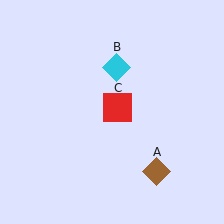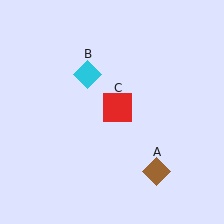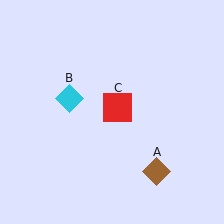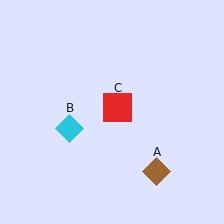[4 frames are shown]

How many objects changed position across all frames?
1 object changed position: cyan diamond (object B).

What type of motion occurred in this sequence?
The cyan diamond (object B) rotated counterclockwise around the center of the scene.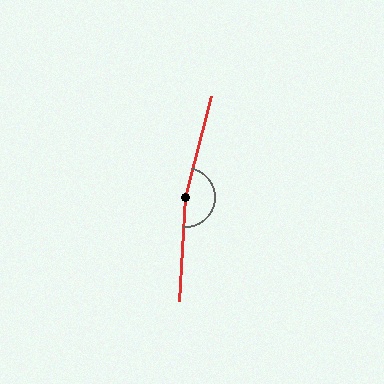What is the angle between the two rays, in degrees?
Approximately 168 degrees.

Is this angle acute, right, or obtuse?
It is obtuse.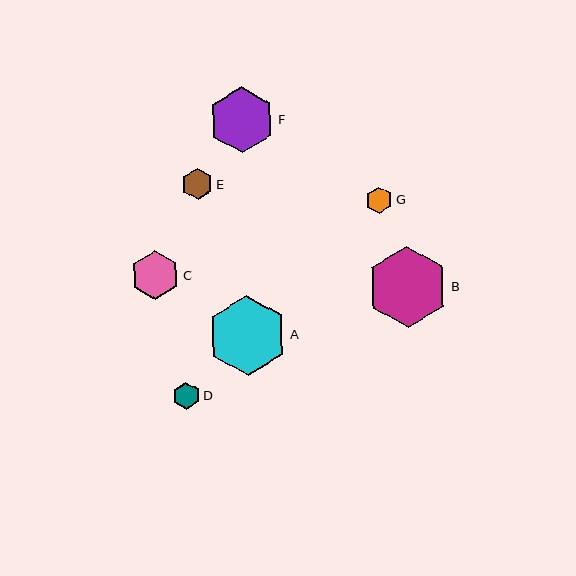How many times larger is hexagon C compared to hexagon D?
Hexagon C is approximately 1.8 times the size of hexagon D.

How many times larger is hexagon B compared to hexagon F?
Hexagon B is approximately 1.2 times the size of hexagon F.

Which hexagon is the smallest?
Hexagon G is the smallest with a size of approximately 27 pixels.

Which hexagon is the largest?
Hexagon B is the largest with a size of approximately 80 pixels.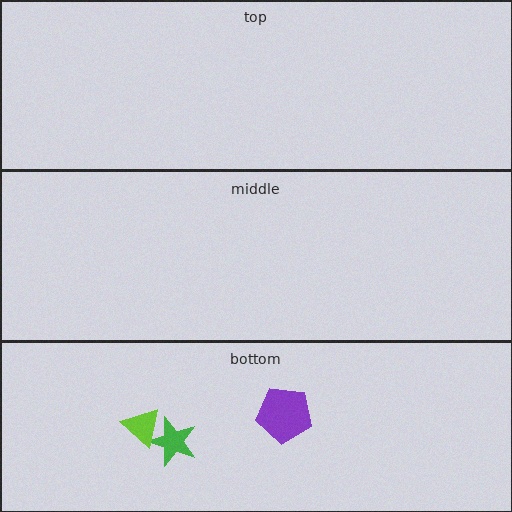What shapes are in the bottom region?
The green star, the purple pentagon, the lime triangle.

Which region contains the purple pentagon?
The bottom region.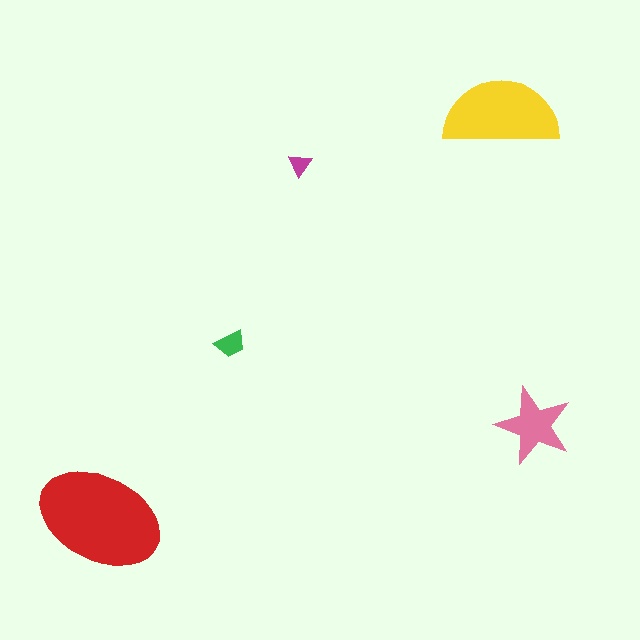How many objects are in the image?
There are 5 objects in the image.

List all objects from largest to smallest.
The red ellipse, the yellow semicircle, the pink star, the green trapezoid, the magenta triangle.